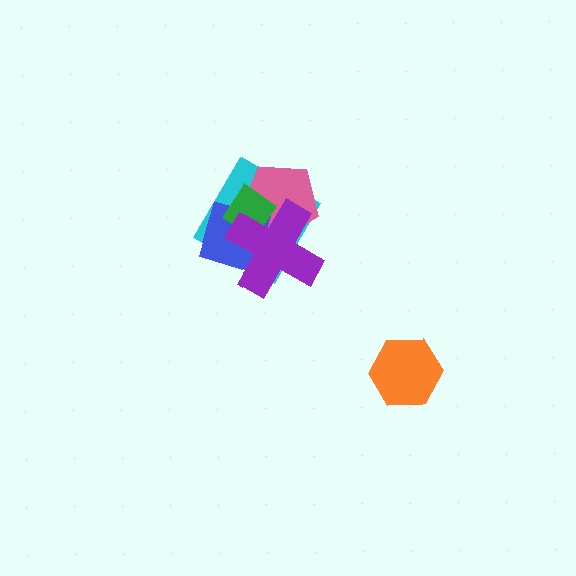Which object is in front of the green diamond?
The purple cross is in front of the green diamond.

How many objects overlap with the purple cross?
4 objects overlap with the purple cross.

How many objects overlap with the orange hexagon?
0 objects overlap with the orange hexagon.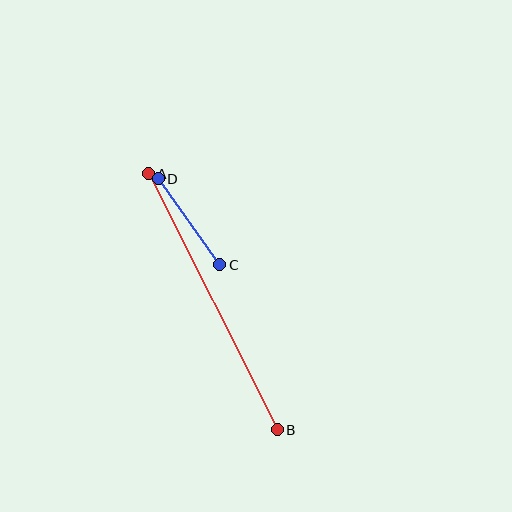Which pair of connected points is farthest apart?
Points A and B are farthest apart.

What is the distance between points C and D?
The distance is approximately 106 pixels.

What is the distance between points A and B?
The distance is approximately 287 pixels.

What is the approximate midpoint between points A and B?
The midpoint is at approximately (213, 302) pixels.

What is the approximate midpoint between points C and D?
The midpoint is at approximately (189, 222) pixels.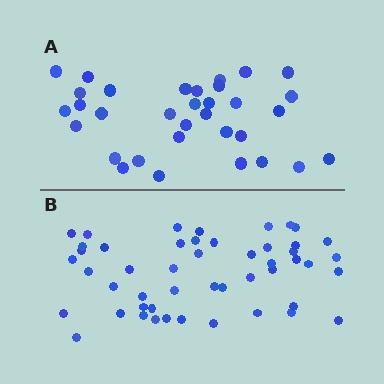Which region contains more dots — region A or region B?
Region B (the bottom region) has more dots.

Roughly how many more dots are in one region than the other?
Region B has approximately 15 more dots than region A.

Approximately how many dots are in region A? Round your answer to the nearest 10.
About 30 dots. (The exact count is 33, which rounds to 30.)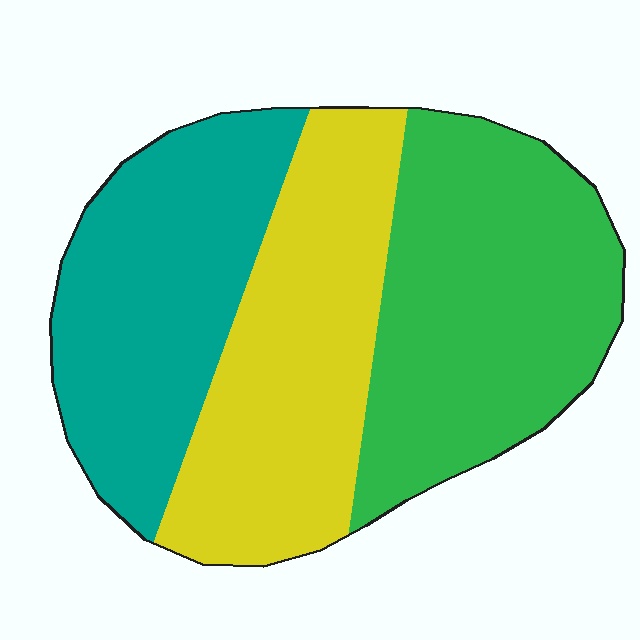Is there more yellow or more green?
Green.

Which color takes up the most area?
Green, at roughly 35%.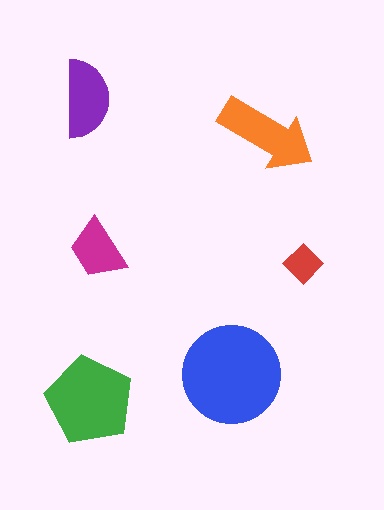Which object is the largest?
The blue circle.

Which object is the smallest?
The red diamond.